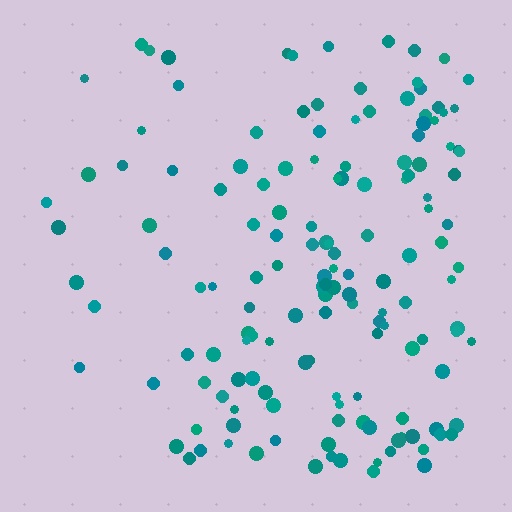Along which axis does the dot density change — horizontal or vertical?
Horizontal.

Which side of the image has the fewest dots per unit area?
The left.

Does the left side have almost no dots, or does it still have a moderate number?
Still a moderate number, just noticeably fewer than the right.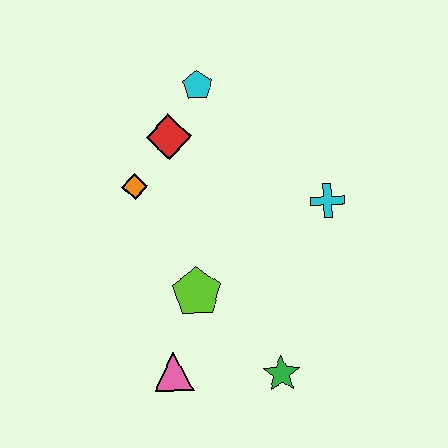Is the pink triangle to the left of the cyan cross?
Yes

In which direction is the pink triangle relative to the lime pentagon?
The pink triangle is below the lime pentagon.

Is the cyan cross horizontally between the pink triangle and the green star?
No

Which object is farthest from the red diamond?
The green star is farthest from the red diamond.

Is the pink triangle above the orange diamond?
No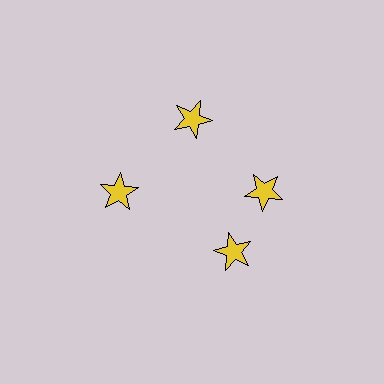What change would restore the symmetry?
The symmetry would be restored by rotating it back into even spacing with its neighbors so that all 4 stars sit at equal angles and equal distance from the center.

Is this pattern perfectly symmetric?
No. The 4 yellow stars are arranged in a ring, but one element near the 6 o'clock position is rotated out of alignment along the ring, breaking the 4-fold rotational symmetry.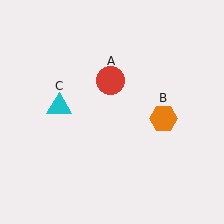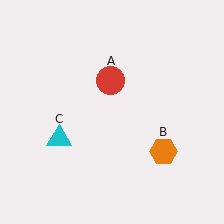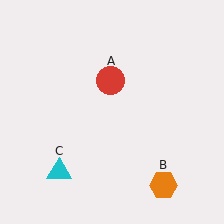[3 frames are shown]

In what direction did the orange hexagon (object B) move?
The orange hexagon (object B) moved down.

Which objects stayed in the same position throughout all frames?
Red circle (object A) remained stationary.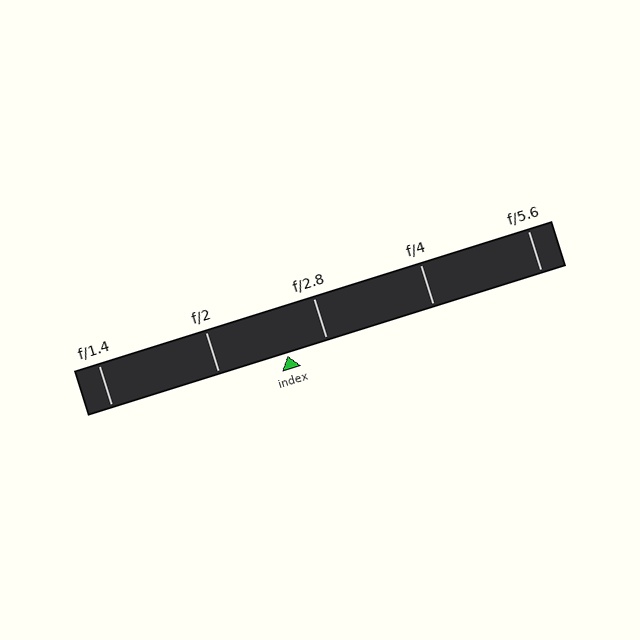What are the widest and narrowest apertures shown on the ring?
The widest aperture shown is f/1.4 and the narrowest is f/5.6.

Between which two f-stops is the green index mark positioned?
The index mark is between f/2 and f/2.8.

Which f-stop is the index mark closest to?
The index mark is closest to f/2.8.